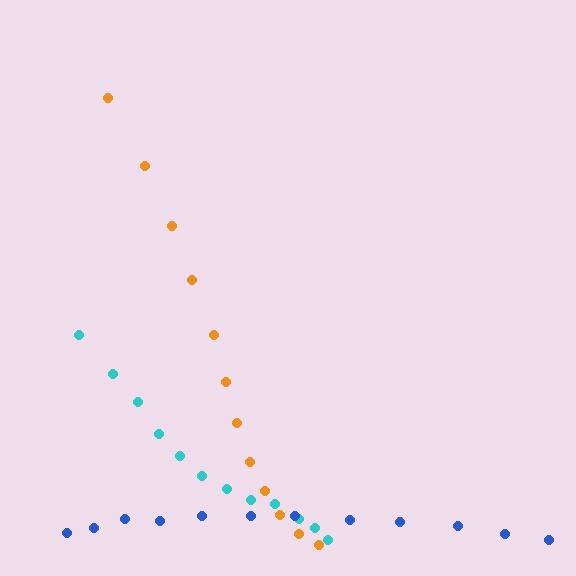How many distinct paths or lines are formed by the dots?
There are 3 distinct paths.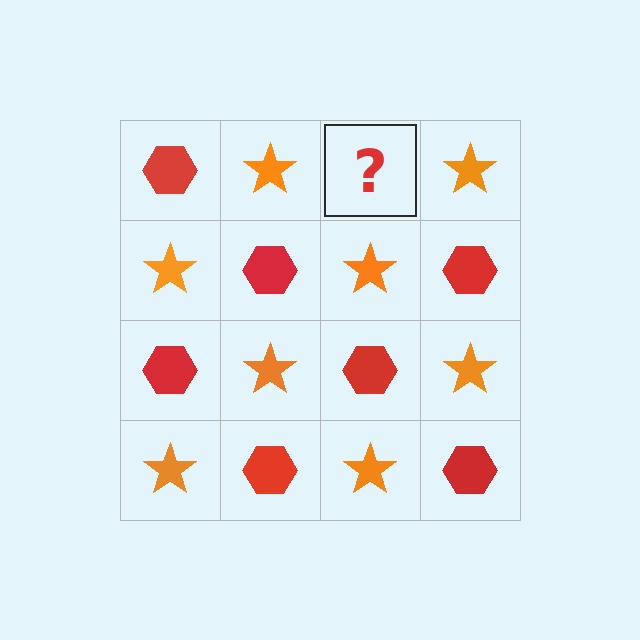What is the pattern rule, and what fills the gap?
The rule is that it alternates red hexagon and orange star in a checkerboard pattern. The gap should be filled with a red hexagon.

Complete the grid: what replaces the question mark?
The question mark should be replaced with a red hexagon.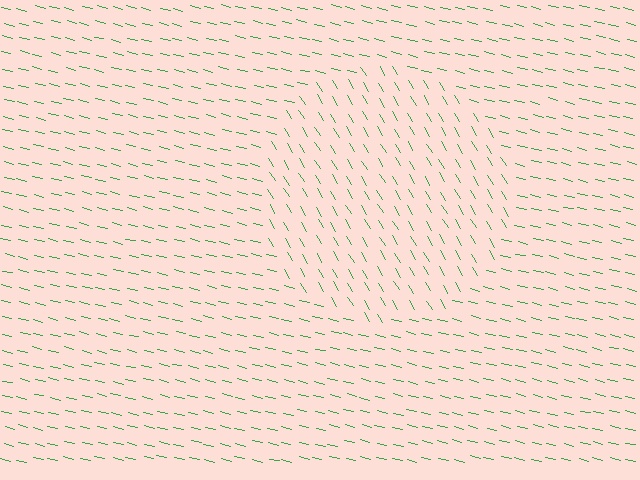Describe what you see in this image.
The image is filled with small green line segments. A circle region in the image has lines oriented differently from the surrounding lines, creating a visible texture boundary.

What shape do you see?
I see a circle.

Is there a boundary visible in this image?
Yes, there is a texture boundary formed by a change in line orientation.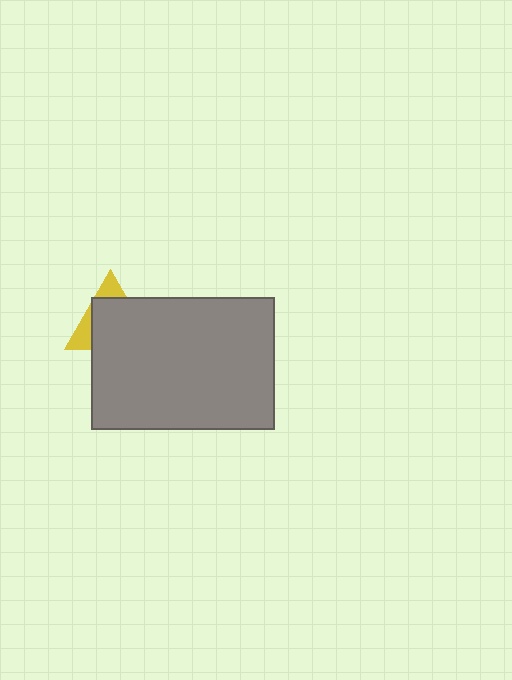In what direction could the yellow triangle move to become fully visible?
The yellow triangle could move toward the upper-left. That would shift it out from behind the gray rectangle entirely.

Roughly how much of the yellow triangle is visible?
A small part of it is visible (roughly 30%).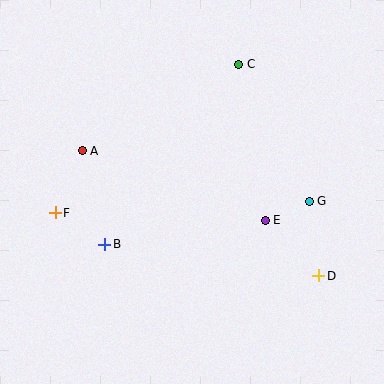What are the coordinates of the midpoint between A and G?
The midpoint between A and G is at (196, 176).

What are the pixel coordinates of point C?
Point C is at (239, 64).